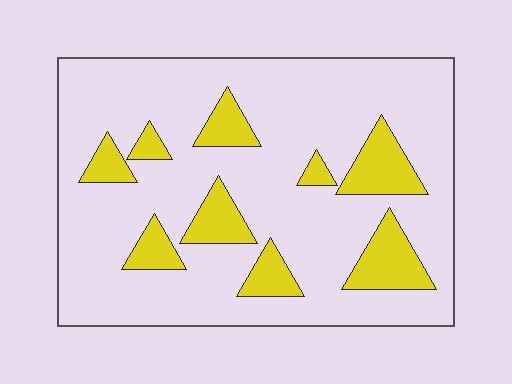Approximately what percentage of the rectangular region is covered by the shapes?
Approximately 20%.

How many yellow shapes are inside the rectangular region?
9.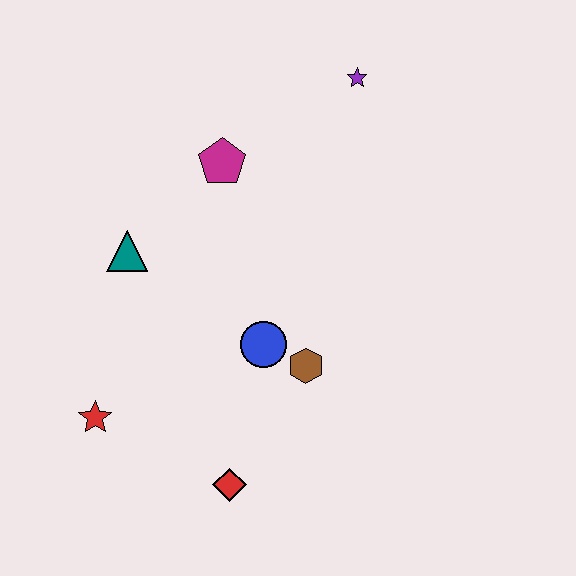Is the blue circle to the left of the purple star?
Yes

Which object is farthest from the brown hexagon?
The purple star is farthest from the brown hexagon.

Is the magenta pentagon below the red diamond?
No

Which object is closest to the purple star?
The magenta pentagon is closest to the purple star.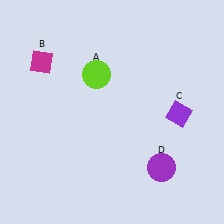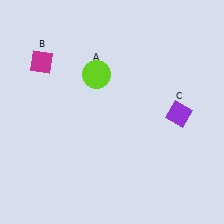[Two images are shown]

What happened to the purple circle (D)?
The purple circle (D) was removed in Image 2. It was in the bottom-right area of Image 1.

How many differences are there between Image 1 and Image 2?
There is 1 difference between the two images.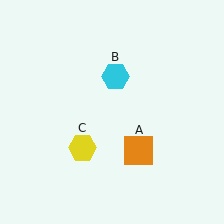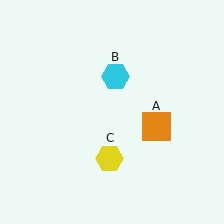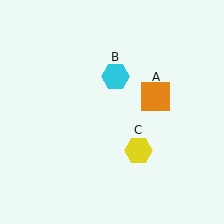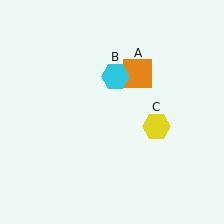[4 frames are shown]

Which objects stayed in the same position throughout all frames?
Cyan hexagon (object B) remained stationary.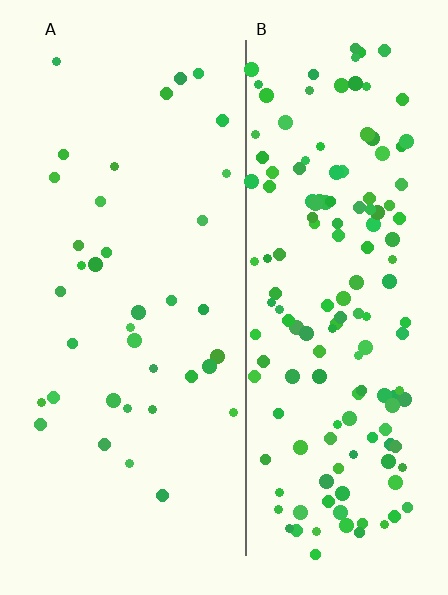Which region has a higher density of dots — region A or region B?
B (the right).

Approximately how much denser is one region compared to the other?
Approximately 4.1× — region B over region A.